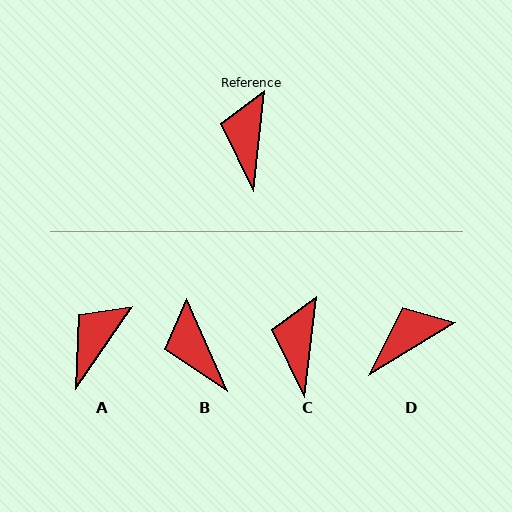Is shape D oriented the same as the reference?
No, it is off by about 52 degrees.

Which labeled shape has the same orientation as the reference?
C.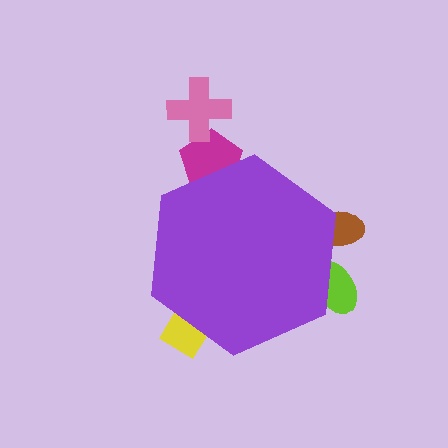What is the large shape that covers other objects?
A purple hexagon.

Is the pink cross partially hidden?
No, the pink cross is fully visible.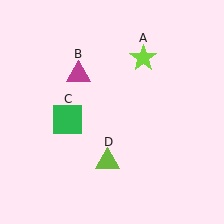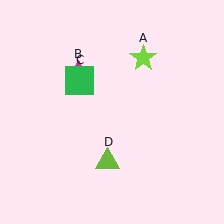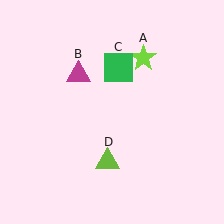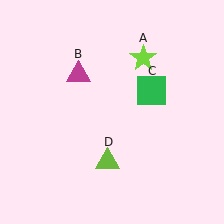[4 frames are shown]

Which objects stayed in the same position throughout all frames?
Lime star (object A) and magenta triangle (object B) and lime triangle (object D) remained stationary.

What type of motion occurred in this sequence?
The green square (object C) rotated clockwise around the center of the scene.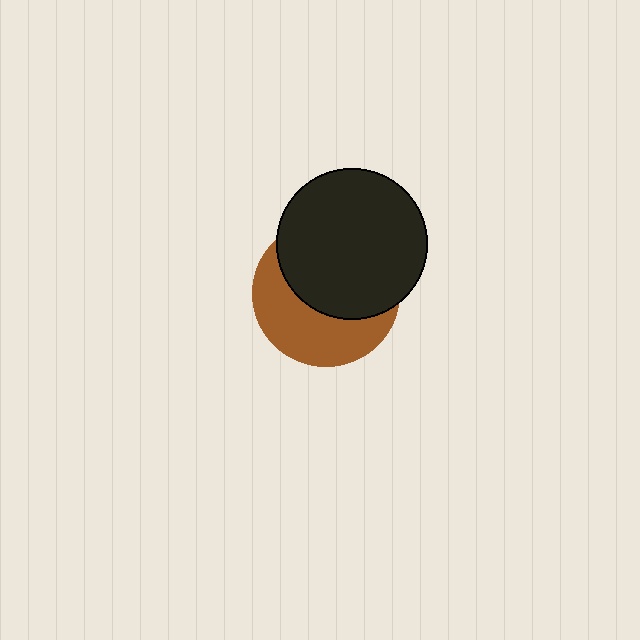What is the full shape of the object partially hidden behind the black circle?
The partially hidden object is a brown circle.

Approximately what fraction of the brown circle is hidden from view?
Roughly 55% of the brown circle is hidden behind the black circle.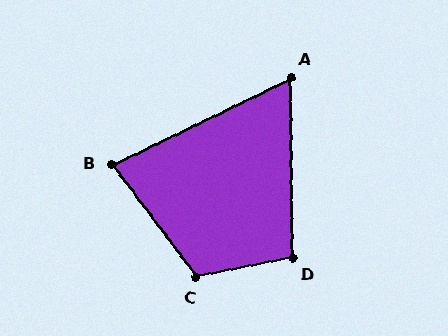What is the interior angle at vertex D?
Approximately 101 degrees (obtuse).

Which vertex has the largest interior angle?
C, at approximately 115 degrees.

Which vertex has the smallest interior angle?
A, at approximately 65 degrees.